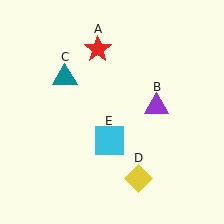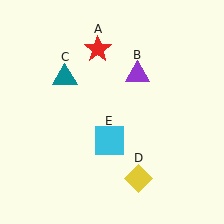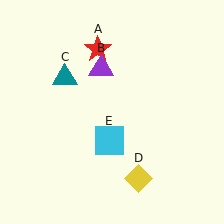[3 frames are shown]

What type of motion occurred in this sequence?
The purple triangle (object B) rotated counterclockwise around the center of the scene.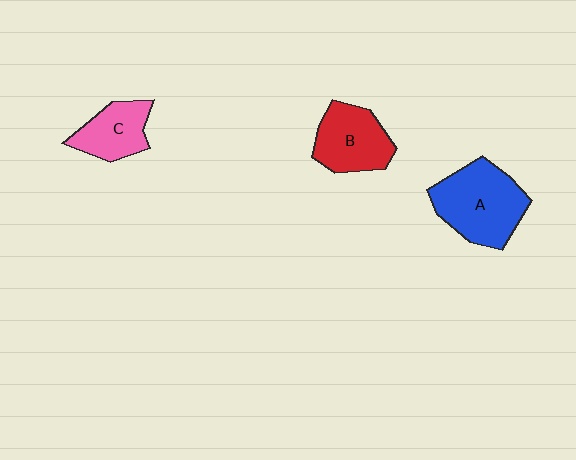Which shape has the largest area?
Shape A (blue).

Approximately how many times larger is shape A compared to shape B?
Approximately 1.4 times.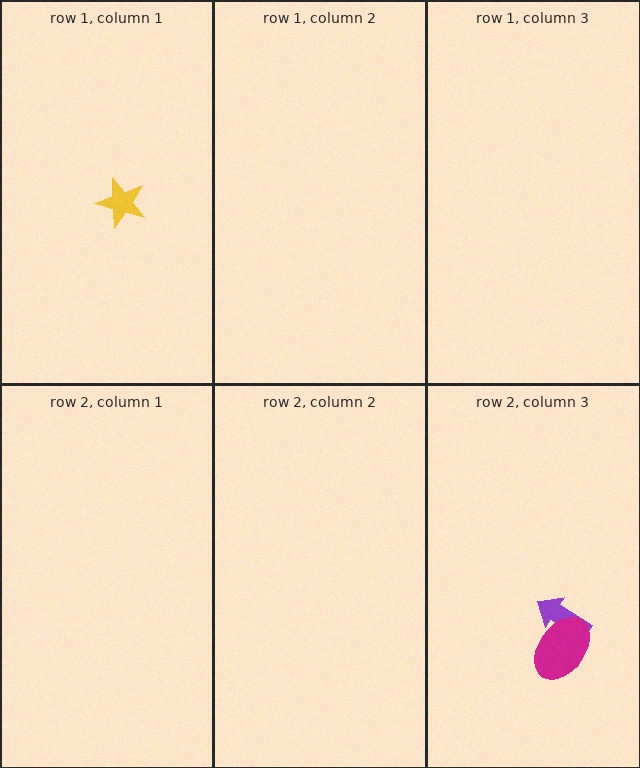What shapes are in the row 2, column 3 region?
The purple arrow, the magenta ellipse.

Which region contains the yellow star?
The row 1, column 1 region.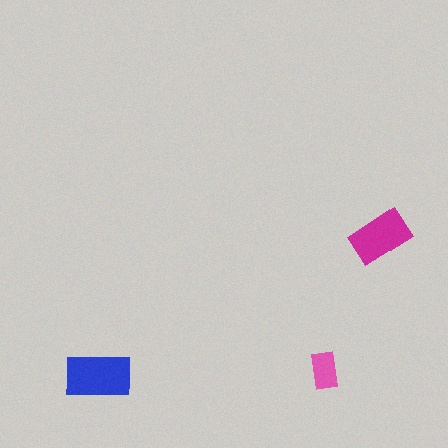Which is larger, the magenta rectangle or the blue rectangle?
The blue one.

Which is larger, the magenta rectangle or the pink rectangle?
The magenta one.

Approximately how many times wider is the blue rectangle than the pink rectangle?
About 1.5 times wider.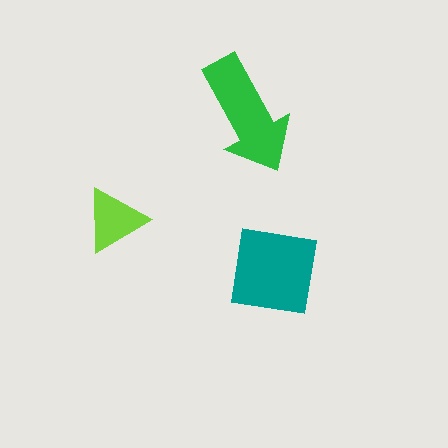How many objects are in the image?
There are 3 objects in the image.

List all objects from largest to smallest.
The teal square, the green arrow, the lime triangle.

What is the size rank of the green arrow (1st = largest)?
2nd.